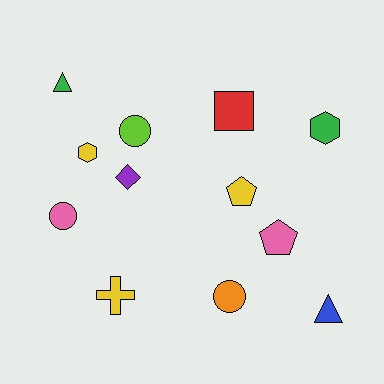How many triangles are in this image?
There are 2 triangles.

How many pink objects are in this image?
There are 2 pink objects.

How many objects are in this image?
There are 12 objects.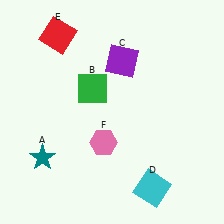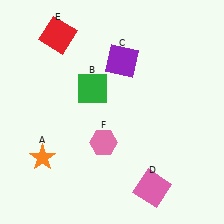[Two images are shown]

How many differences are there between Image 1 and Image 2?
There are 2 differences between the two images.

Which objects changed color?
A changed from teal to orange. D changed from cyan to pink.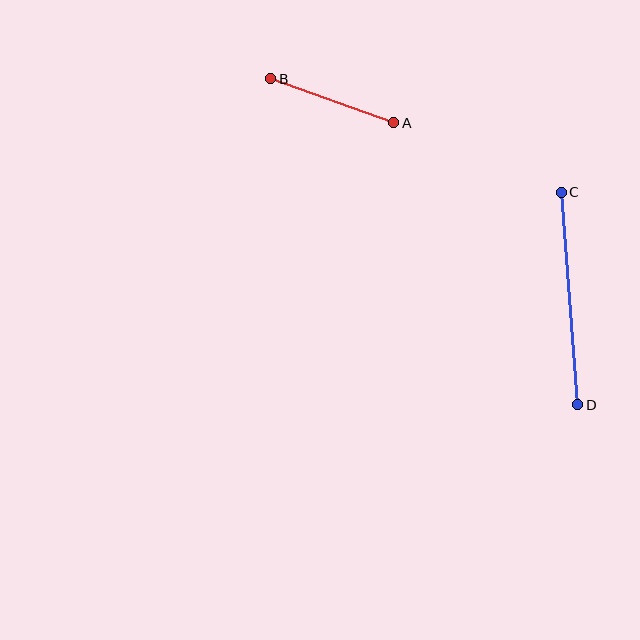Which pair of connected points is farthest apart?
Points C and D are farthest apart.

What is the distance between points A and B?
The distance is approximately 131 pixels.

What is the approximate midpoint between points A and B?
The midpoint is at approximately (332, 101) pixels.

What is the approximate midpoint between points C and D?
The midpoint is at approximately (570, 298) pixels.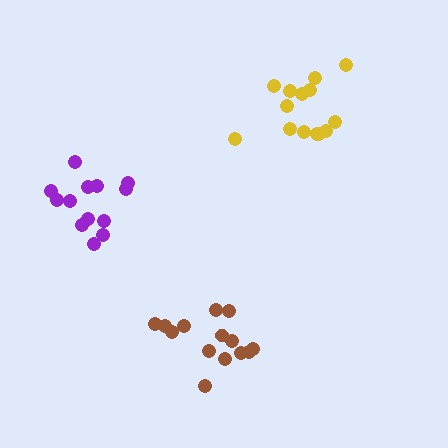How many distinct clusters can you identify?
There are 3 distinct clusters.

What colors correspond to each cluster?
The clusters are colored: brown, yellow, purple.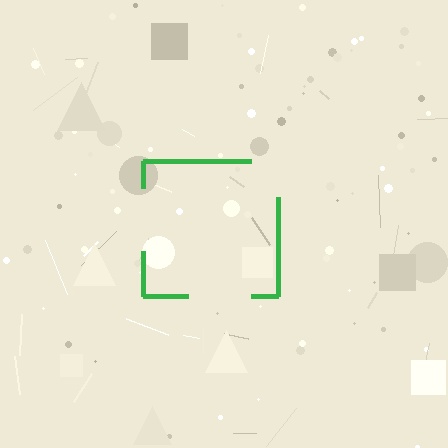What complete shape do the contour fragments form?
The contour fragments form a square.